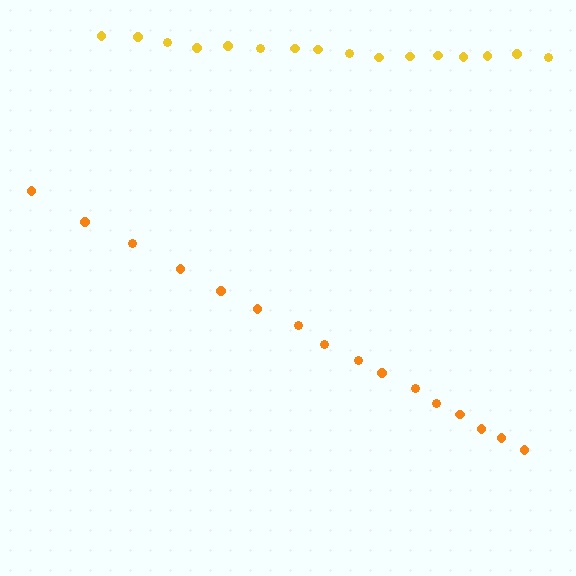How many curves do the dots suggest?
There are 2 distinct paths.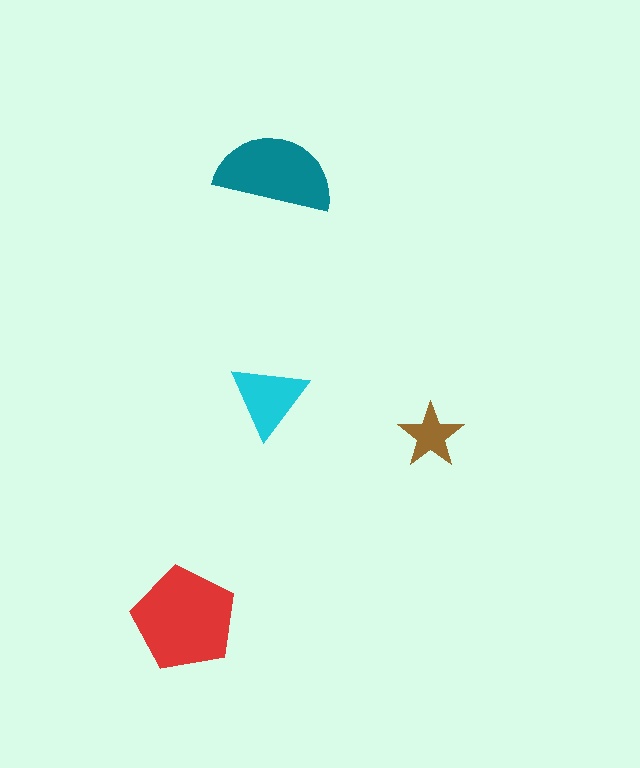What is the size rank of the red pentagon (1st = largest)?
1st.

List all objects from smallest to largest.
The brown star, the cyan triangle, the teal semicircle, the red pentagon.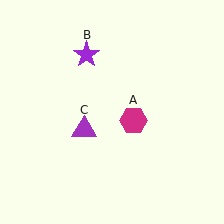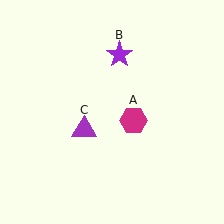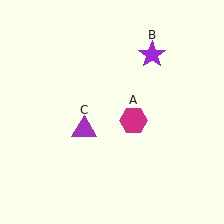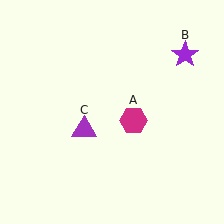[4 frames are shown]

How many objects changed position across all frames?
1 object changed position: purple star (object B).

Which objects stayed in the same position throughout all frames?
Magenta hexagon (object A) and purple triangle (object C) remained stationary.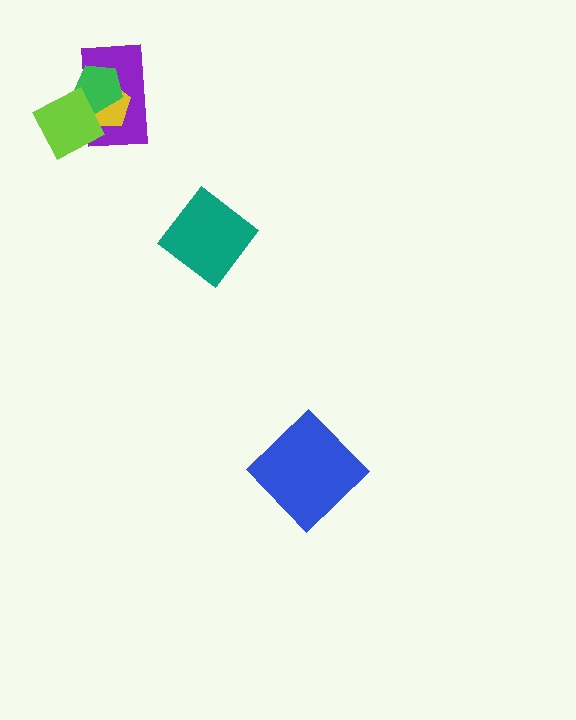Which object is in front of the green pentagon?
The lime square is in front of the green pentagon.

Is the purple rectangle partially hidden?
Yes, it is partially covered by another shape.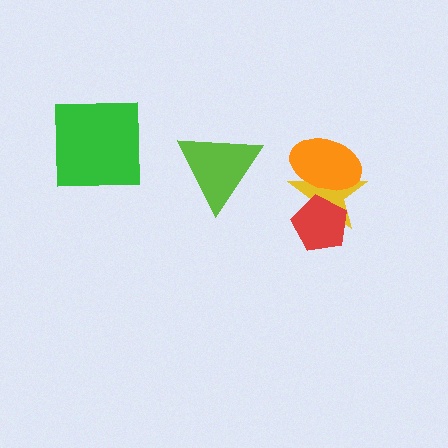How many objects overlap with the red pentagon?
2 objects overlap with the red pentagon.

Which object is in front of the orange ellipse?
The red pentagon is in front of the orange ellipse.